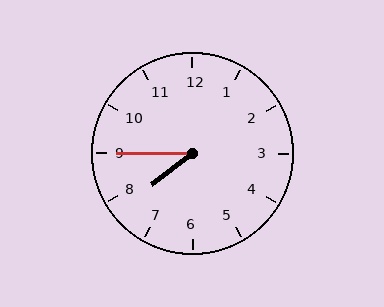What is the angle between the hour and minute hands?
Approximately 38 degrees.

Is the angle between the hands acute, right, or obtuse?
It is acute.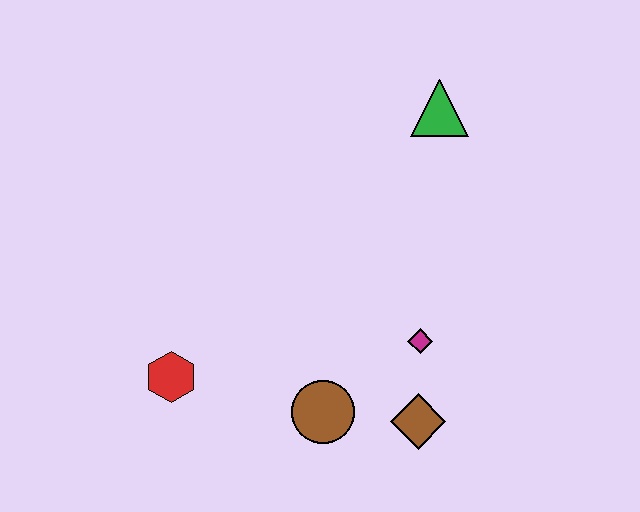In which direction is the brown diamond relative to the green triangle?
The brown diamond is below the green triangle.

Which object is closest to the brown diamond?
The magenta diamond is closest to the brown diamond.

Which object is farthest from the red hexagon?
The green triangle is farthest from the red hexagon.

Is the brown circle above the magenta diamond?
No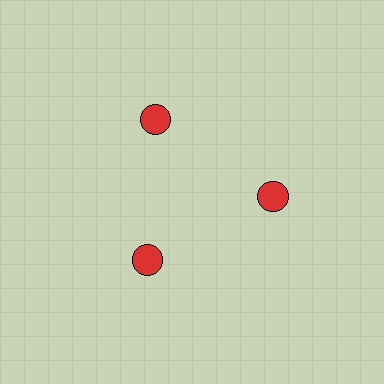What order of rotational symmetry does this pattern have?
This pattern has 3-fold rotational symmetry.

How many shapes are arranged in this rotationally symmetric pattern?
There are 3 shapes, arranged in 3 groups of 1.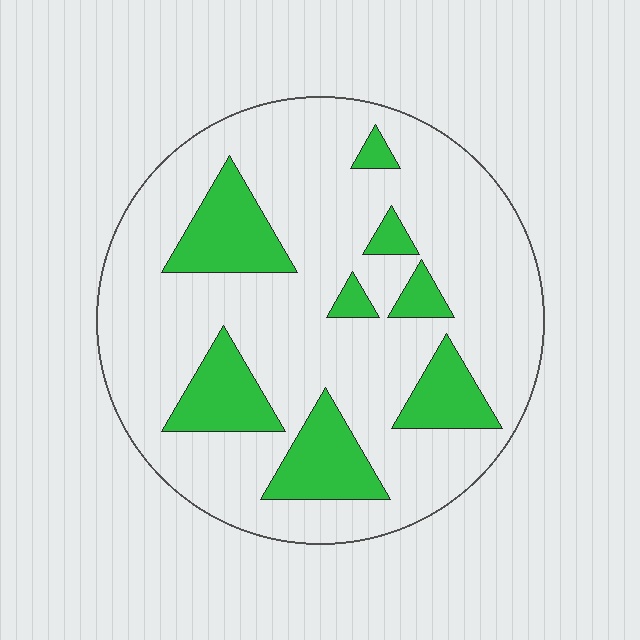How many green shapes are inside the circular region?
8.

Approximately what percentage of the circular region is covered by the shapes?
Approximately 20%.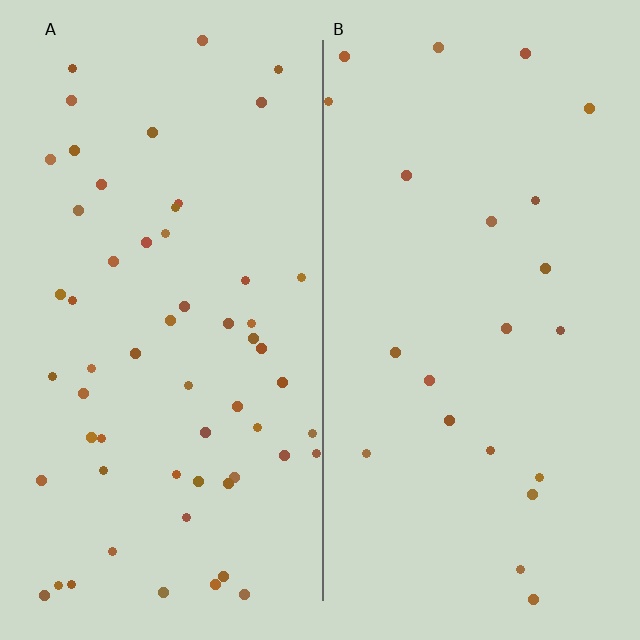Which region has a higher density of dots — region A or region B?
A (the left).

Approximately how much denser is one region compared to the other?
Approximately 2.6× — region A over region B.